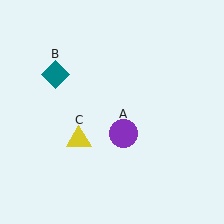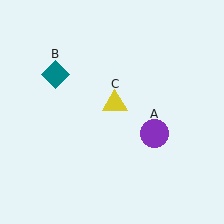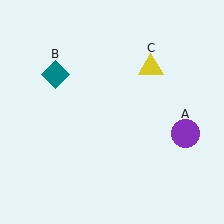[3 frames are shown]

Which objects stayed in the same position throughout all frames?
Teal diamond (object B) remained stationary.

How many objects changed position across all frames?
2 objects changed position: purple circle (object A), yellow triangle (object C).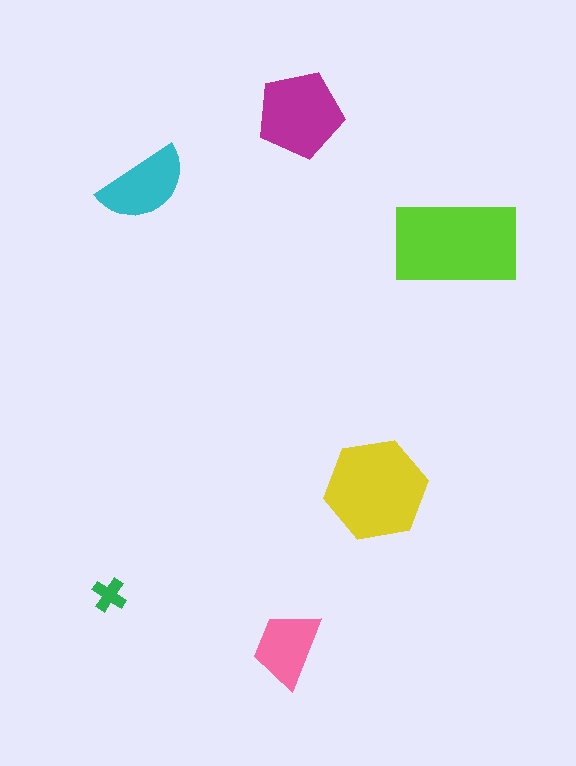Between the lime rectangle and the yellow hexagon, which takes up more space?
The lime rectangle.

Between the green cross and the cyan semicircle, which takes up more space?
The cyan semicircle.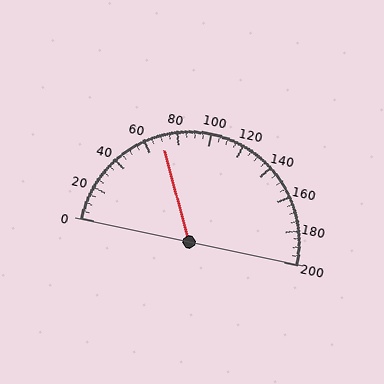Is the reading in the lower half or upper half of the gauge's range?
The reading is in the lower half of the range (0 to 200).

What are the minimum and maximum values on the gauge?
The gauge ranges from 0 to 200.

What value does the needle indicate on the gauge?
The needle indicates approximately 70.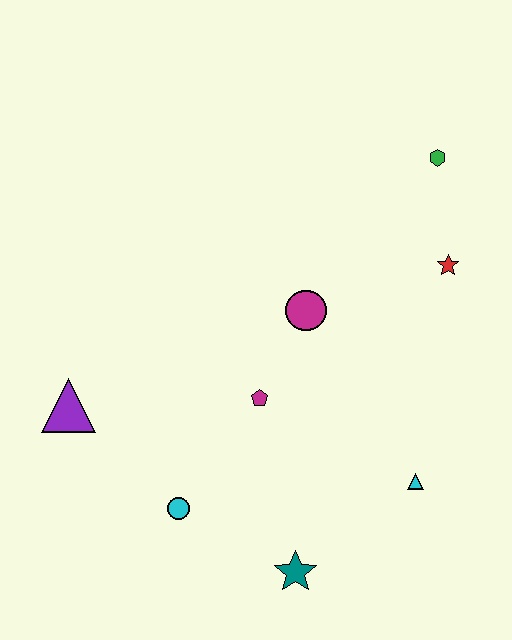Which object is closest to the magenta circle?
The magenta pentagon is closest to the magenta circle.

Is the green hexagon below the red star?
No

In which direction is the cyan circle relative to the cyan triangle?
The cyan circle is to the left of the cyan triangle.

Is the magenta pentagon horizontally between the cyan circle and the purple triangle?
No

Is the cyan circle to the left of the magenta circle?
Yes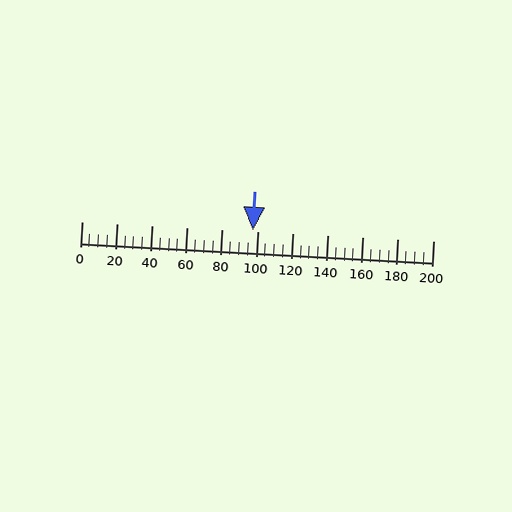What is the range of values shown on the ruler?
The ruler shows values from 0 to 200.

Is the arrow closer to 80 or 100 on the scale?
The arrow is closer to 100.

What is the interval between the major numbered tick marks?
The major tick marks are spaced 20 units apart.